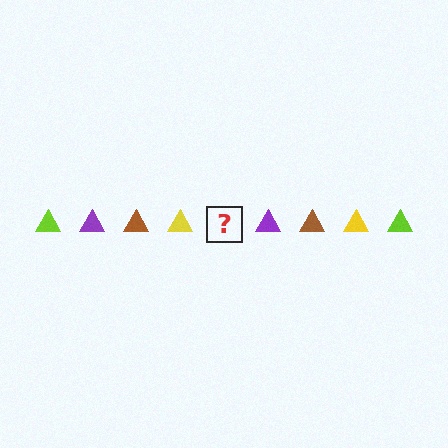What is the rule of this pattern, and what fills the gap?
The rule is that the pattern cycles through lime, purple, brown, yellow triangles. The gap should be filled with a lime triangle.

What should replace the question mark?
The question mark should be replaced with a lime triangle.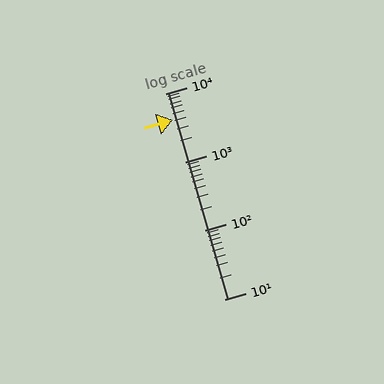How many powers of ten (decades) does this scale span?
The scale spans 3 decades, from 10 to 10000.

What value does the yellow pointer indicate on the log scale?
The pointer indicates approximately 4100.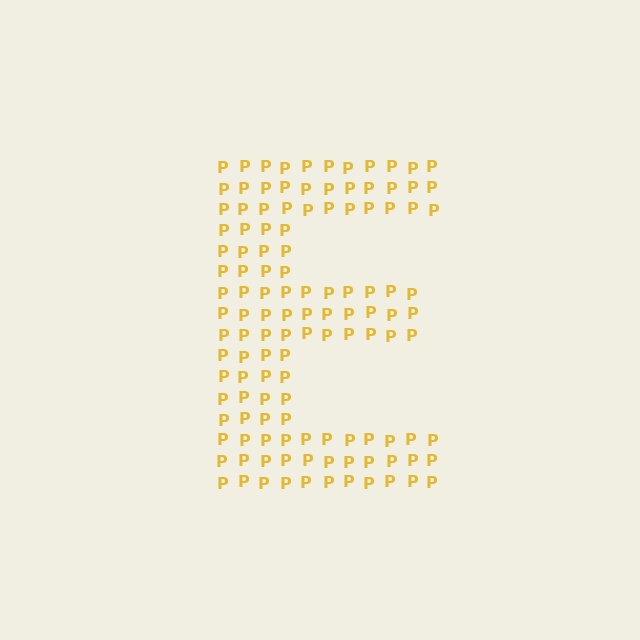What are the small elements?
The small elements are letter P's.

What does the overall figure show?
The overall figure shows the letter E.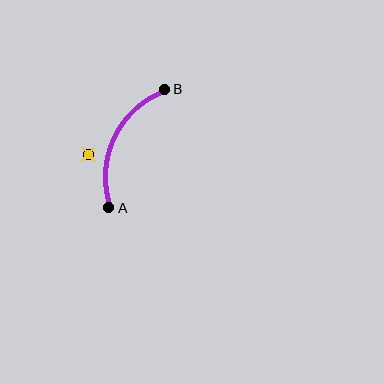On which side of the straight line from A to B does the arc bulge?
The arc bulges to the left of the straight line connecting A and B.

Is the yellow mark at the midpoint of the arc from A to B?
No — the yellow mark does not lie on the arc at all. It sits slightly outside the curve.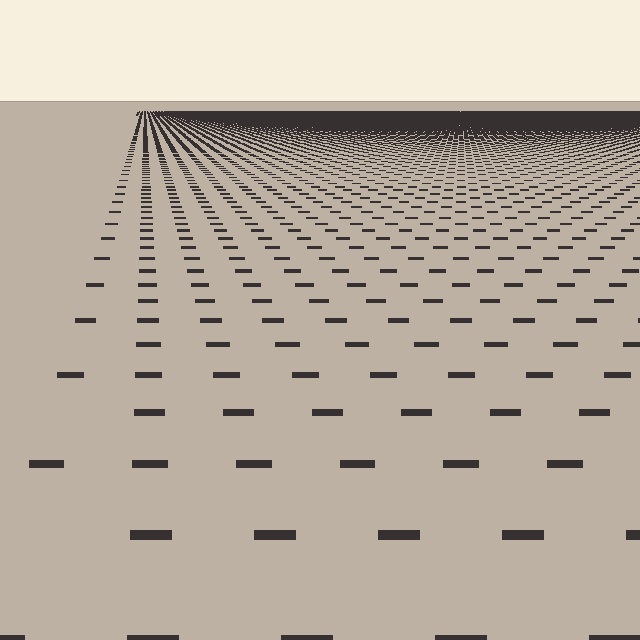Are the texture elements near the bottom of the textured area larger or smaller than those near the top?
Larger. Near the bottom, elements are closer to the viewer and appear at a bigger on-screen size.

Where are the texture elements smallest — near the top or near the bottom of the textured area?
Near the top.